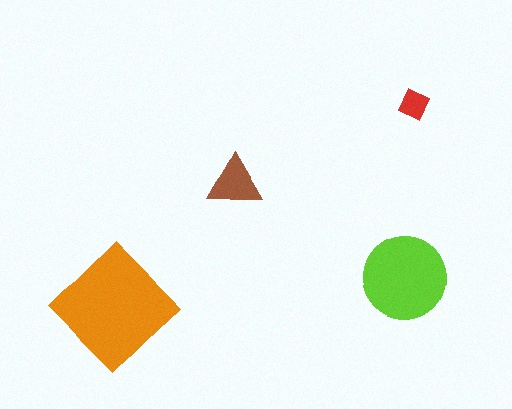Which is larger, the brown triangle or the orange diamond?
The orange diamond.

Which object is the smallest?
The red diamond.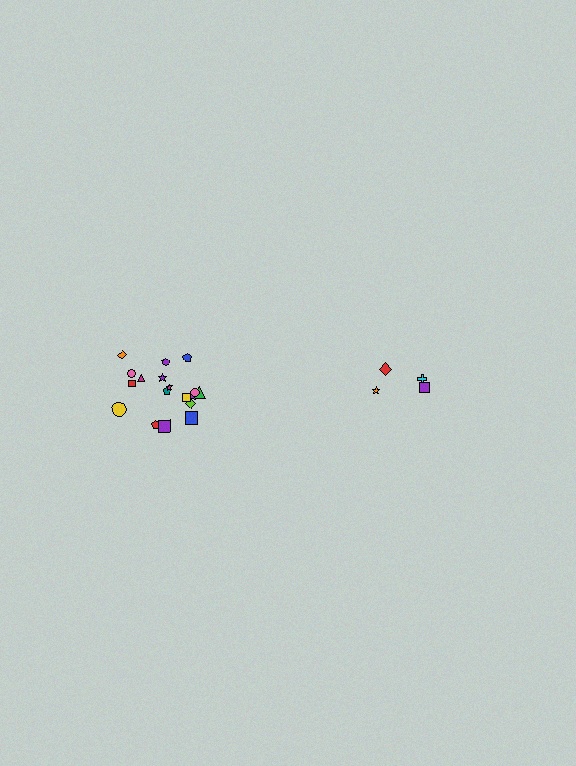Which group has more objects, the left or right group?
The left group.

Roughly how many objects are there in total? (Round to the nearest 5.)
Roughly 20 objects in total.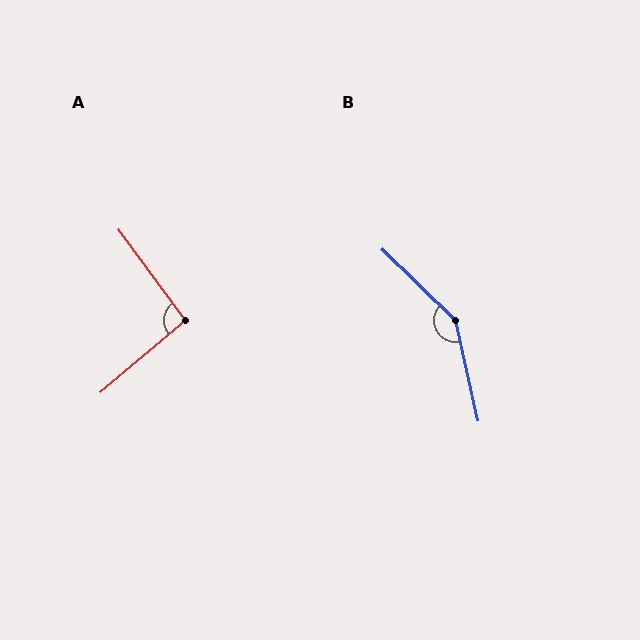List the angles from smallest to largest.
A (94°), B (147°).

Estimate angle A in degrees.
Approximately 94 degrees.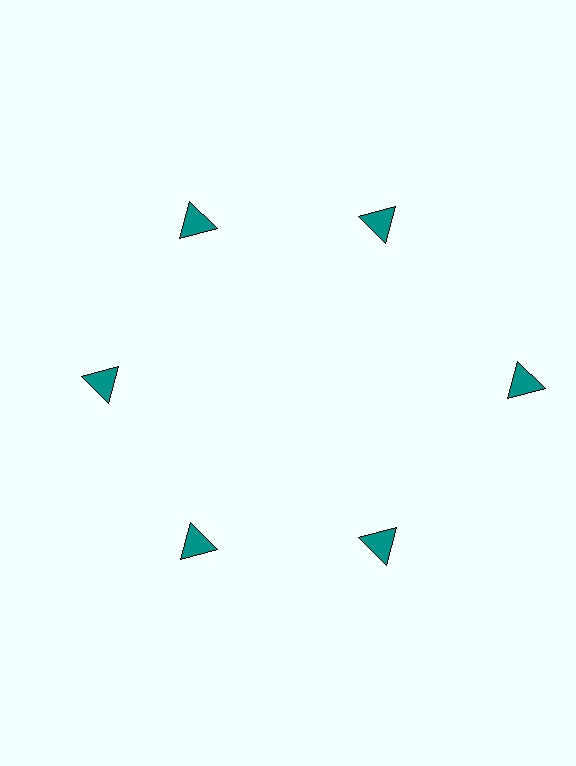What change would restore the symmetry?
The symmetry would be restored by moving it inward, back onto the ring so that all 6 triangles sit at equal angles and equal distance from the center.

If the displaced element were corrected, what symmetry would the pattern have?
It would have 6-fold rotational symmetry — the pattern would map onto itself every 60 degrees.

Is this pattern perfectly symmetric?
No. The 6 teal triangles are arranged in a ring, but one element near the 3 o'clock position is pushed outward from the center, breaking the 6-fold rotational symmetry.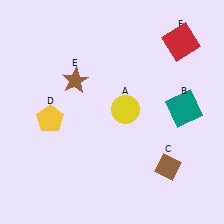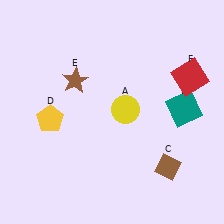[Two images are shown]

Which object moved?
The red square (F) moved down.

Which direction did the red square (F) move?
The red square (F) moved down.